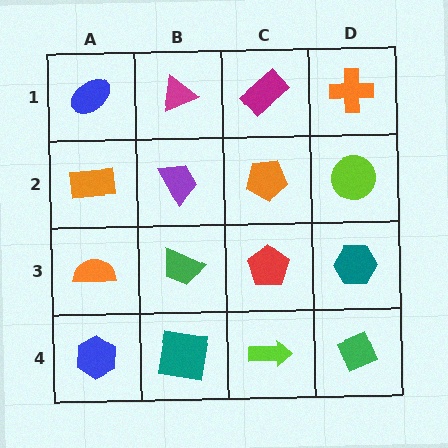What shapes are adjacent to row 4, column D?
A teal hexagon (row 3, column D), a lime arrow (row 4, column C).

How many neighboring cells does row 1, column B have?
3.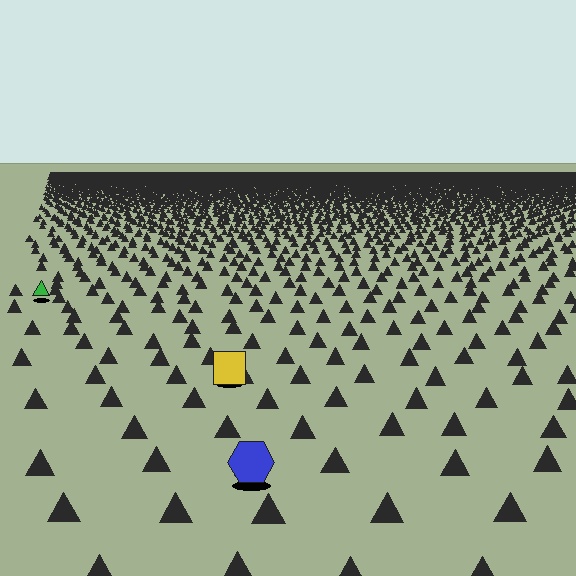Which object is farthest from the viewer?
The green triangle is farthest from the viewer. It appears smaller and the ground texture around it is denser.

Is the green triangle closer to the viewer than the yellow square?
No. The yellow square is closer — you can tell from the texture gradient: the ground texture is coarser near it.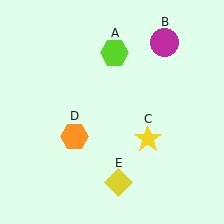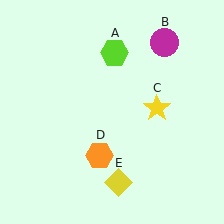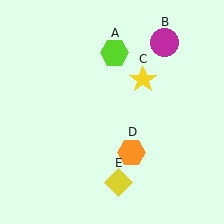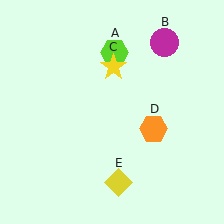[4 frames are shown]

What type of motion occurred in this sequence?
The yellow star (object C), orange hexagon (object D) rotated counterclockwise around the center of the scene.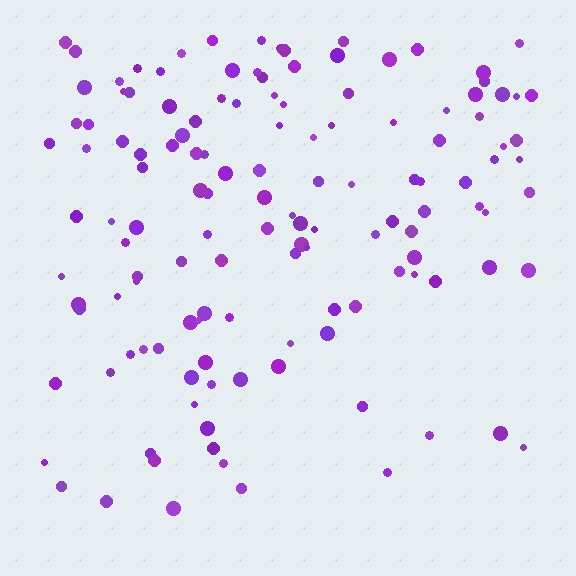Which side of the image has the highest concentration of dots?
The top.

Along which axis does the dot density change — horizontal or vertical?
Vertical.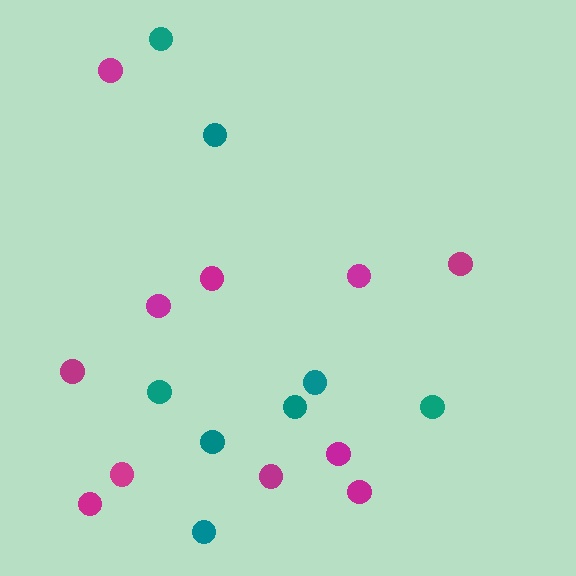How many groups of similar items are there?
There are 2 groups: one group of teal circles (8) and one group of magenta circles (11).